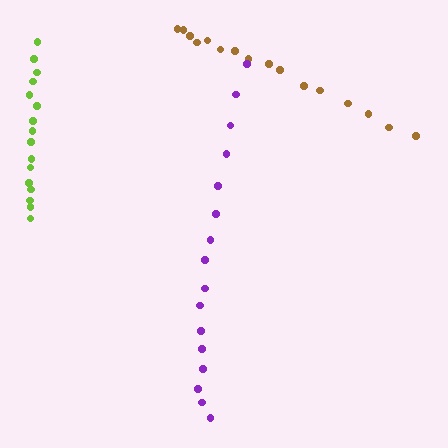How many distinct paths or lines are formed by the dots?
There are 3 distinct paths.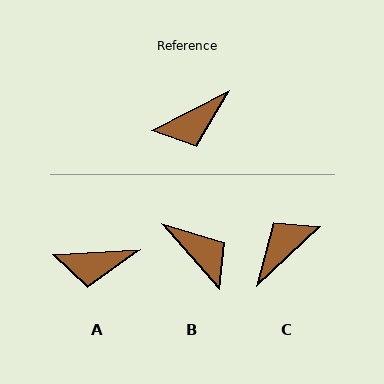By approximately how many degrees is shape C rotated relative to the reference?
Approximately 164 degrees clockwise.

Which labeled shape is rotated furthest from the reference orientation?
C, about 164 degrees away.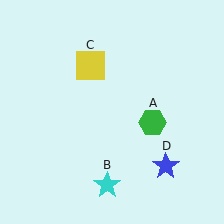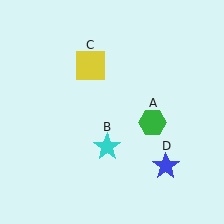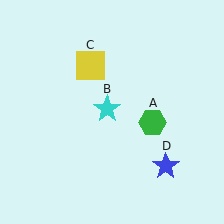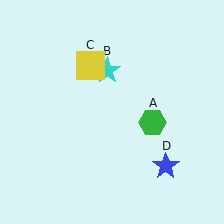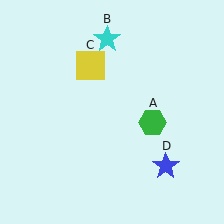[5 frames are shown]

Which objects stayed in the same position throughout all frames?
Green hexagon (object A) and yellow square (object C) and blue star (object D) remained stationary.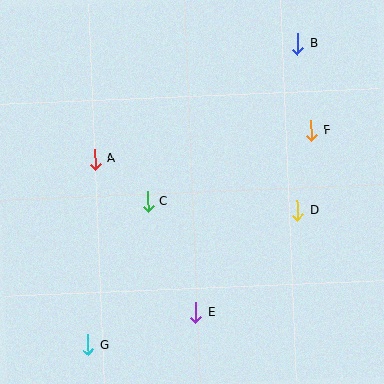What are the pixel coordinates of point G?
Point G is at (88, 345).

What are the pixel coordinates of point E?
Point E is at (196, 313).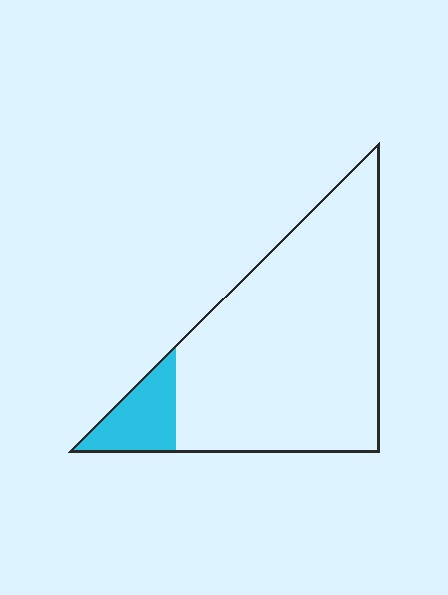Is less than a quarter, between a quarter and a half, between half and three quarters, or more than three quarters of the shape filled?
Less than a quarter.